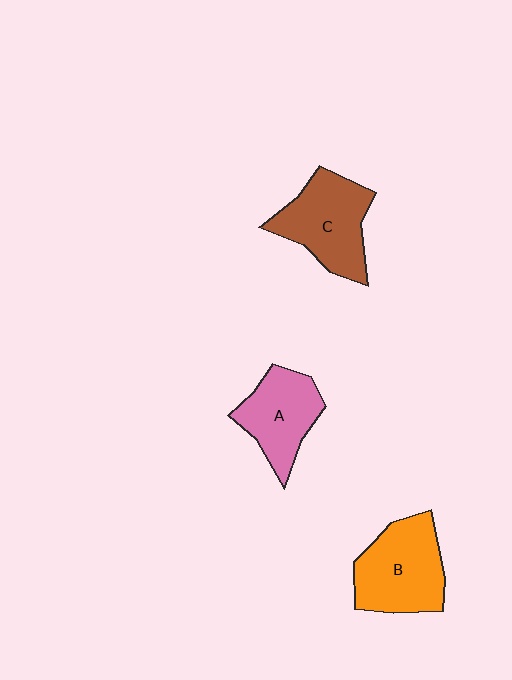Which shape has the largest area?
Shape B (orange).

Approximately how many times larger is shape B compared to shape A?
Approximately 1.2 times.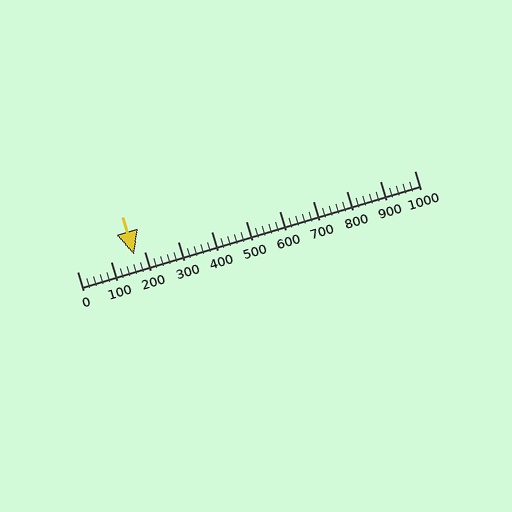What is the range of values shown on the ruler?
The ruler shows values from 0 to 1000.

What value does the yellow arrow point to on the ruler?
The yellow arrow points to approximately 168.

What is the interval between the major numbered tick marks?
The major tick marks are spaced 100 units apart.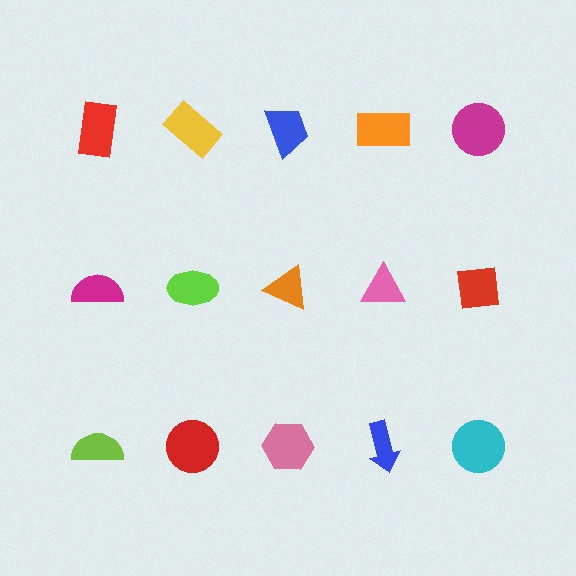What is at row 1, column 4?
An orange rectangle.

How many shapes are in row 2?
5 shapes.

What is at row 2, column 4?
A pink triangle.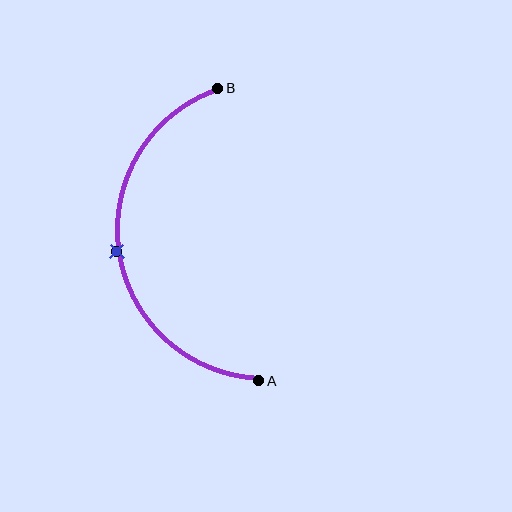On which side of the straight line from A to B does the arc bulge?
The arc bulges to the left of the straight line connecting A and B.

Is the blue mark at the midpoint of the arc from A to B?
Yes. The blue mark lies on the arc at equal arc-length from both A and B — it is the arc midpoint.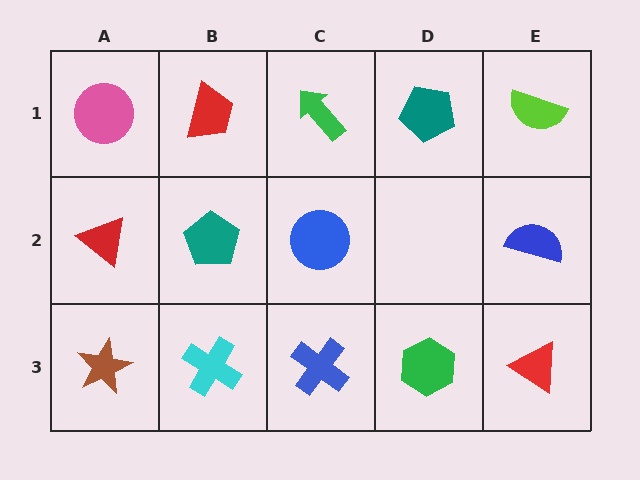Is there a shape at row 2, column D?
No, that cell is empty.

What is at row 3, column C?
A blue cross.